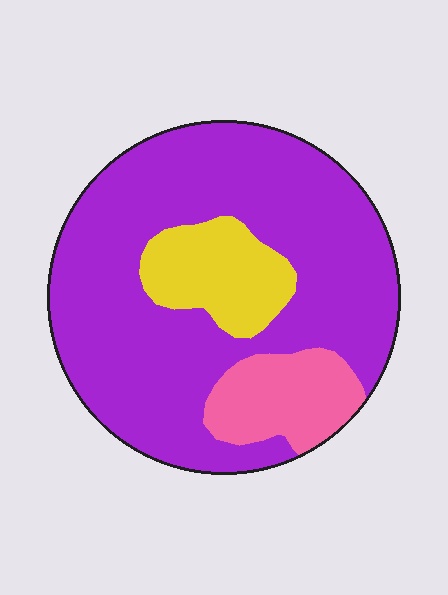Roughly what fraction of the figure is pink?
Pink takes up about one eighth (1/8) of the figure.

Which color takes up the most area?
Purple, at roughly 75%.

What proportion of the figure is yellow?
Yellow covers 13% of the figure.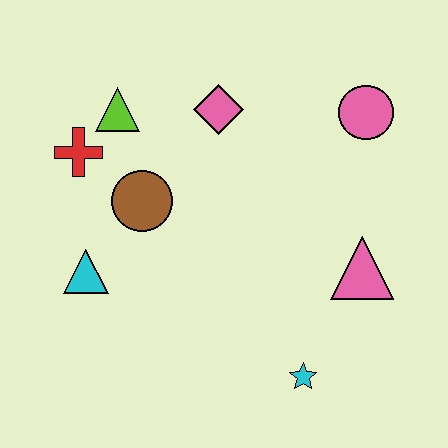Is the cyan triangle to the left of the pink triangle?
Yes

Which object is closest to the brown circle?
The red cross is closest to the brown circle.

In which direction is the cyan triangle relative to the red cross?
The cyan triangle is below the red cross.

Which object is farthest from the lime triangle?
The cyan star is farthest from the lime triangle.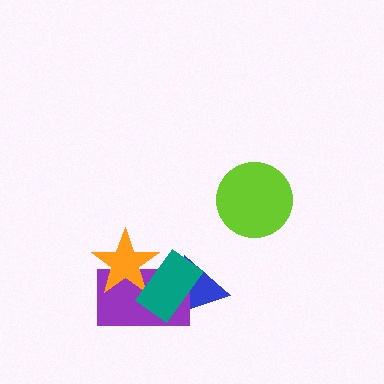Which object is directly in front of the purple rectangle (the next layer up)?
The orange star is directly in front of the purple rectangle.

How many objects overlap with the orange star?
2 objects overlap with the orange star.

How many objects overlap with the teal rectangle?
3 objects overlap with the teal rectangle.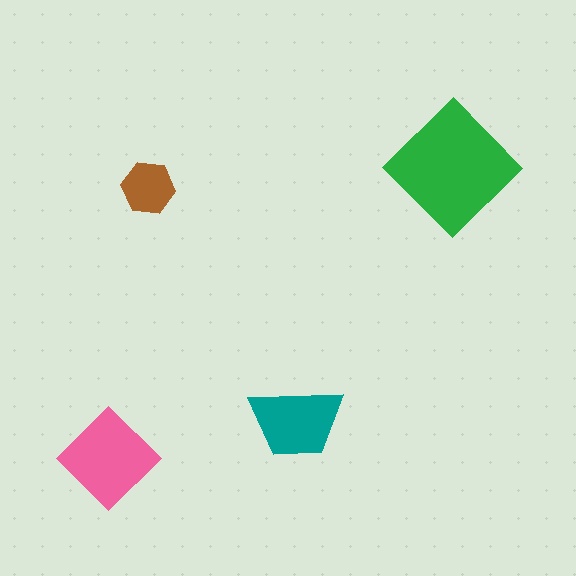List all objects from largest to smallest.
The green diamond, the pink diamond, the teal trapezoid, the brown hexagon.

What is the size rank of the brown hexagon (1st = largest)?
4th.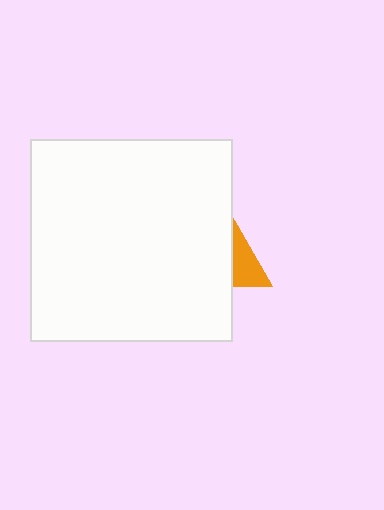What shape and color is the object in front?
The object in front is a white square.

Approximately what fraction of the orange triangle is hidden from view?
Roughly 69% of the orange triangle is hidden behind the white square.